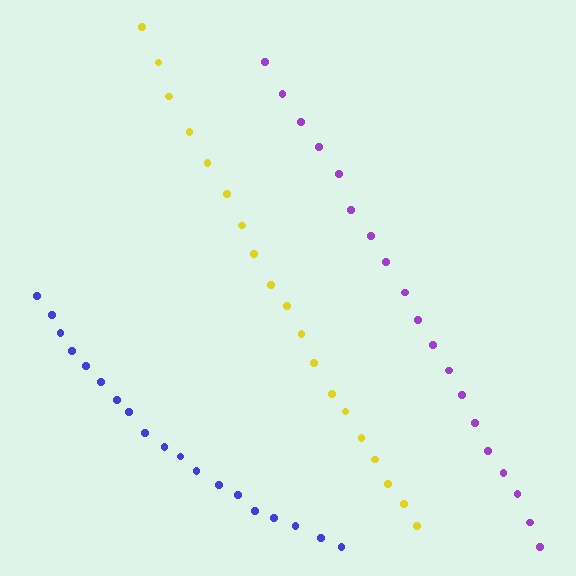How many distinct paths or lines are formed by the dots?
There are 3 distinct paths.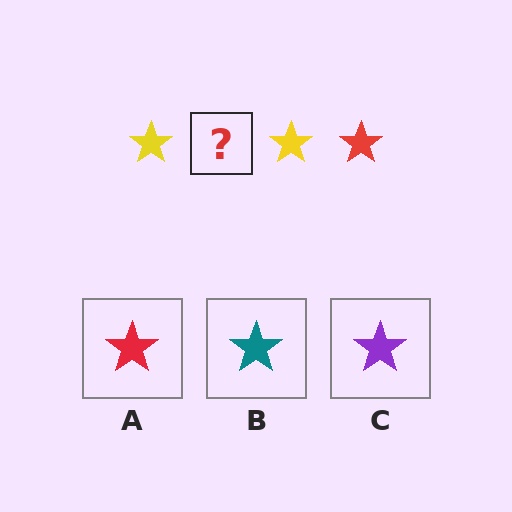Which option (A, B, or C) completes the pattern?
A.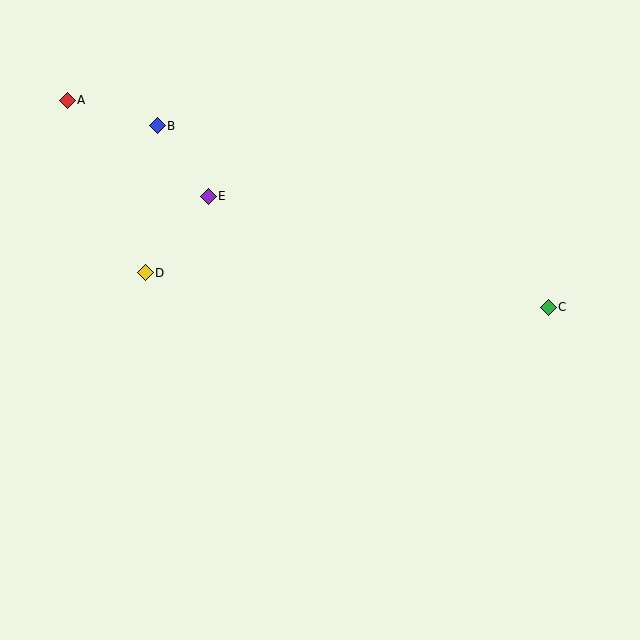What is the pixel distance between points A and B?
The distance between A and B is 94 pixels.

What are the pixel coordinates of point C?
Point C is at (548, 307).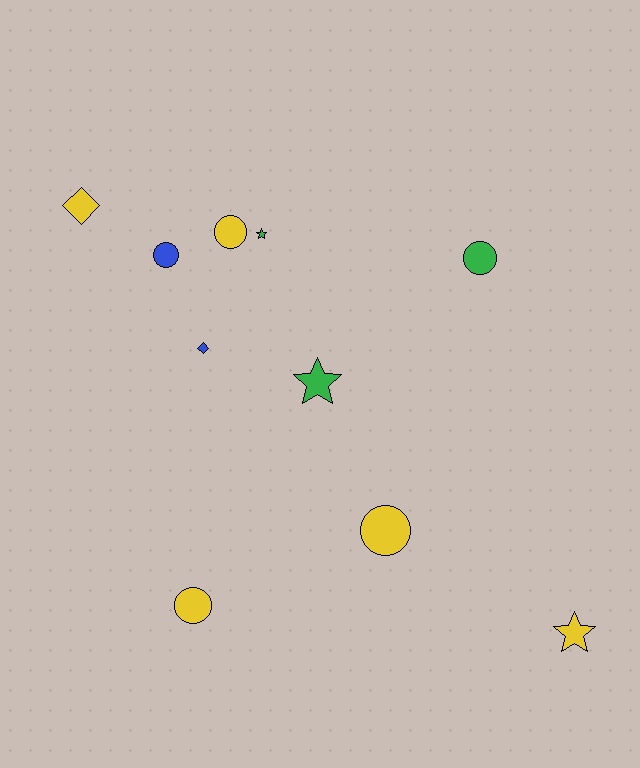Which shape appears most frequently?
Circle, with 5 objects.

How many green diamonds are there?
There are no green diamonds.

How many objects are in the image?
There are 10 objects.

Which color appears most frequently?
Yellow, with 5 objects.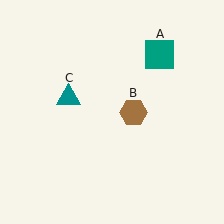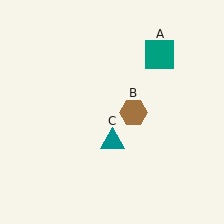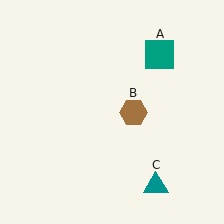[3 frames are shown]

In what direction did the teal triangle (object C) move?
The teal triangle (object C) moved down and to the right.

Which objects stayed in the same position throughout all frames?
Teal square (object A) and brown hexagon (object B) remained stationary.